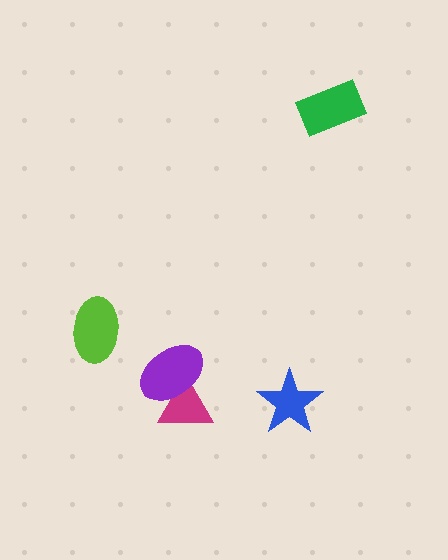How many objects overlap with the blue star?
0 objects overlap with the blue star.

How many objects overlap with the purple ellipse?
1 object overlaps with the purple ellipse.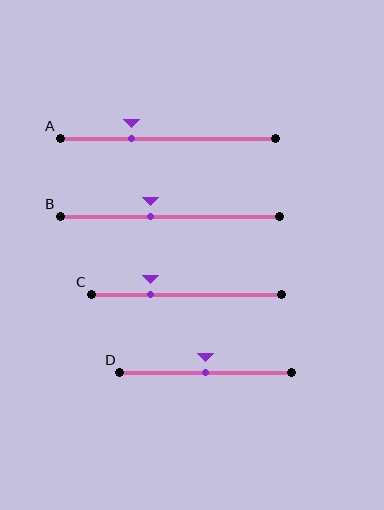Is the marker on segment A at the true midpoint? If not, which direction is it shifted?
No, the marker on segment A is shifted to the left by about 17% of the segment length.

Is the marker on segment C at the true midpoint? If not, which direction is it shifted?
No, the marker on segment C is shifted to the left by about 19% of the segment length.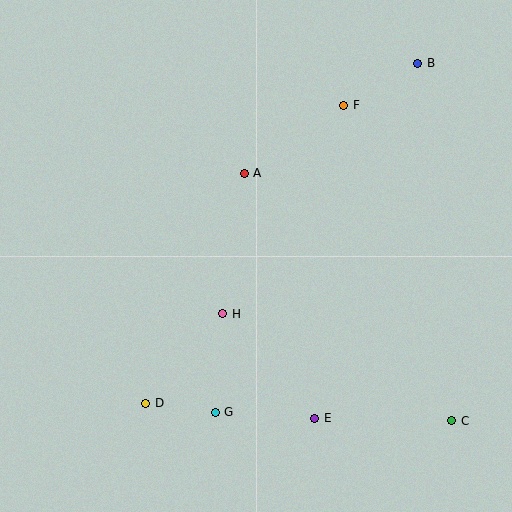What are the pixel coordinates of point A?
Point A is at (244, 173).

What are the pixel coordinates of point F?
Point F is at (344, 105).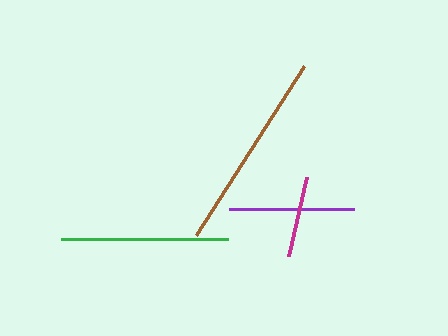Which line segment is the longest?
The brown line is the longest at approximately 200 pixels.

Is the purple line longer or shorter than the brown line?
The brown line is longer than the purple line.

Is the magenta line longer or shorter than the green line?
The green line is longer than the magenta line.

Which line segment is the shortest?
The magenta line is the shortest at approximately 81 pixels.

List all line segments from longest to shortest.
From longest to shortest: brown, green, purple, magenta.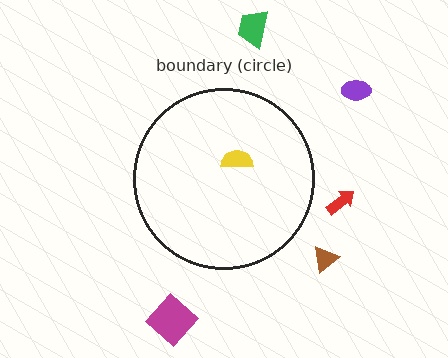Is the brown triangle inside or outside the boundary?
Outside.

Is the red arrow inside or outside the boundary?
Outside.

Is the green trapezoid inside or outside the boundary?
Outside.